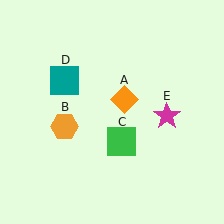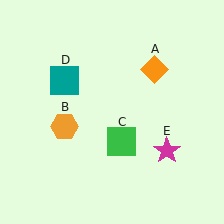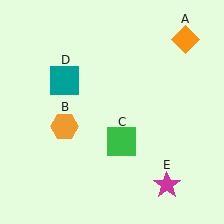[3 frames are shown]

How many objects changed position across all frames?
2 objects changed position: orange diamond (object A), magenta star (object E).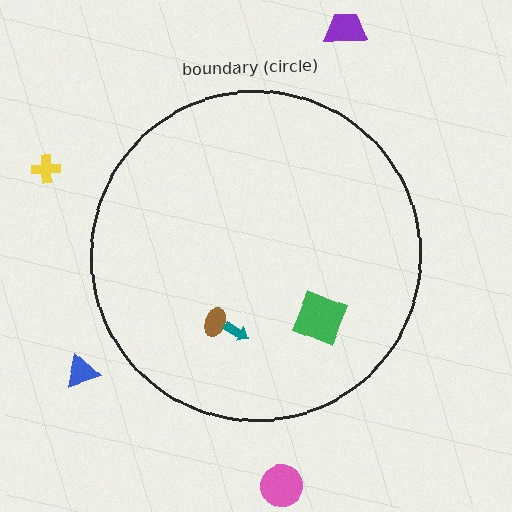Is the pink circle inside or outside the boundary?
Outside.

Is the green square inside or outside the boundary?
Inside.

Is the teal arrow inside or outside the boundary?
Inside.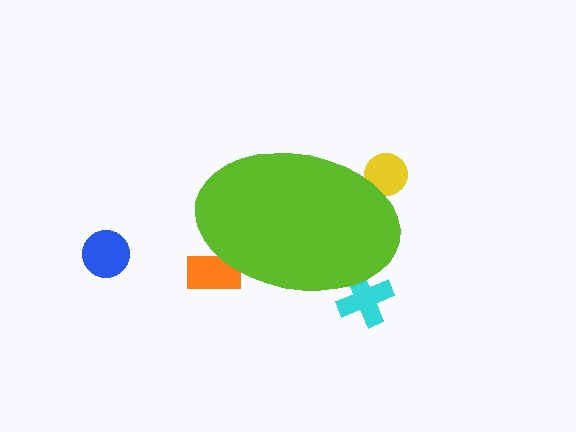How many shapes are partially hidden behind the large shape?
3 shapes are partially hidden.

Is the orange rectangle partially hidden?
Yes, the orange rectangle is partially hidden behind the lime ellipse.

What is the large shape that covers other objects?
A lime ellipse.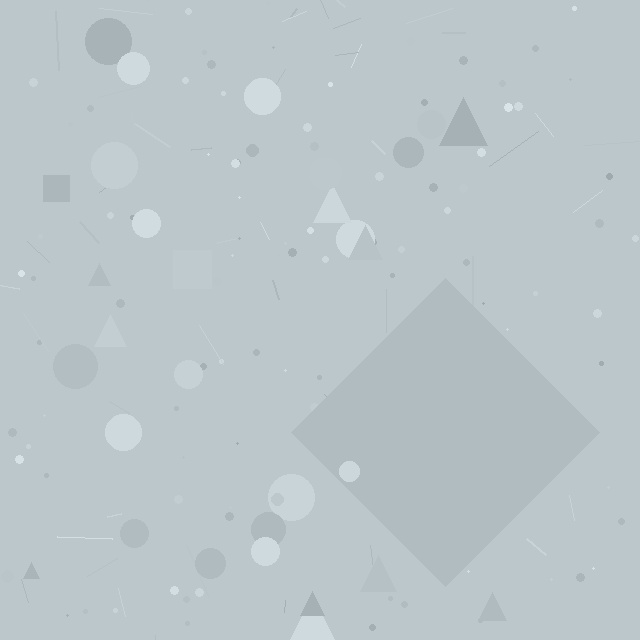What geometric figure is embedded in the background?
A diamond is embedded in the background.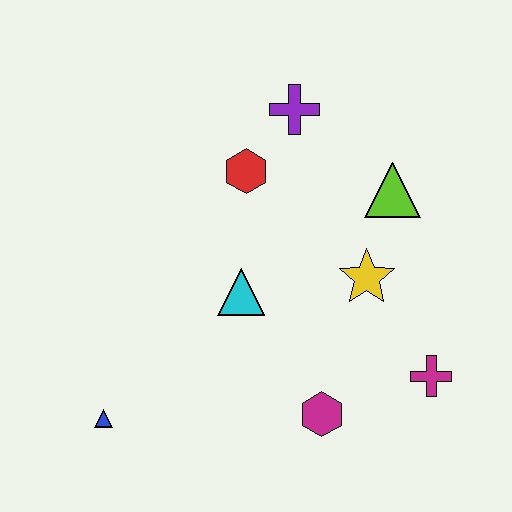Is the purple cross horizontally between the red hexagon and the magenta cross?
Yes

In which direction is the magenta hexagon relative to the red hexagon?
The magenta hexagon is below the red hexagon.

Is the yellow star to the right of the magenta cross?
No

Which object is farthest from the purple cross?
The blue triangle is farthest from the purple cross.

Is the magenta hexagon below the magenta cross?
Yes